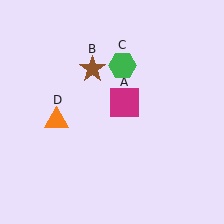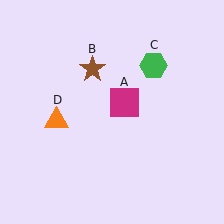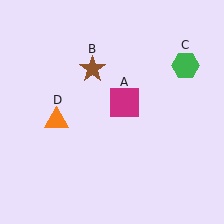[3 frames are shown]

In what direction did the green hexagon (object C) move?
The green hexagon (object C) moved right.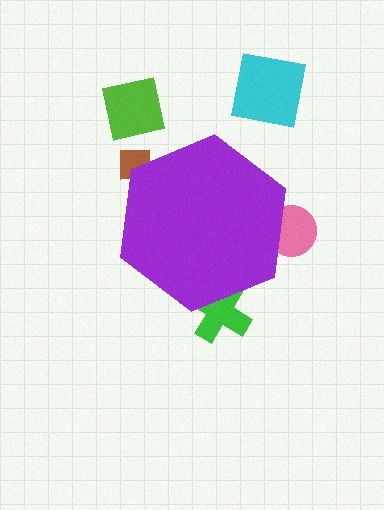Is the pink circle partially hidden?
Yes, the pink circle is partially hidden behind the purple hexagon.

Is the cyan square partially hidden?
No, the cyan square is fully visible.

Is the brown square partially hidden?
Yes, the brown square is partially hidden behind the purple hexagon.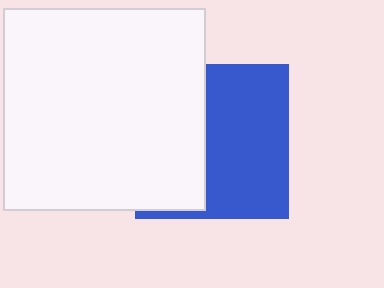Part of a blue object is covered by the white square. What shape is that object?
It is a square.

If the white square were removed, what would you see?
You would see the complete blue square.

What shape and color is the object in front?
The object in front is a white square.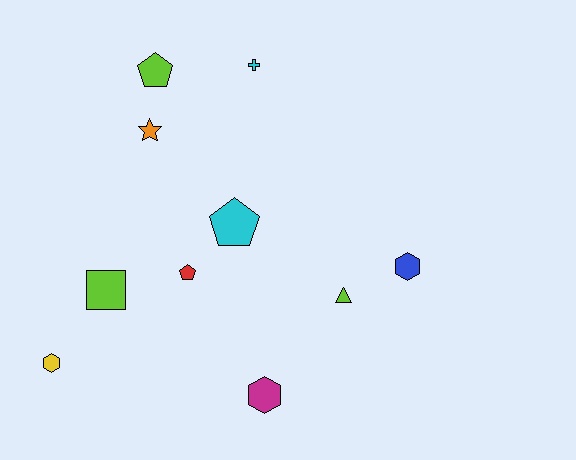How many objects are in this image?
There are 10 objects.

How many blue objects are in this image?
There is 1 blue object.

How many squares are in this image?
There is 1 square.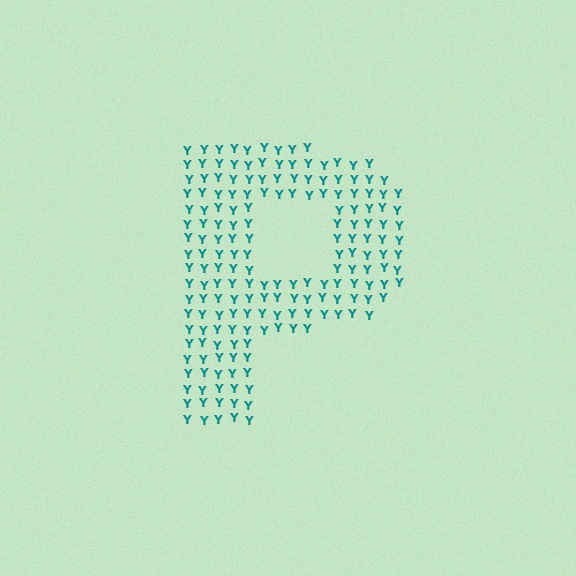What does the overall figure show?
The overall figure shows the letter P.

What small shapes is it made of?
It is made of small letter Y's.